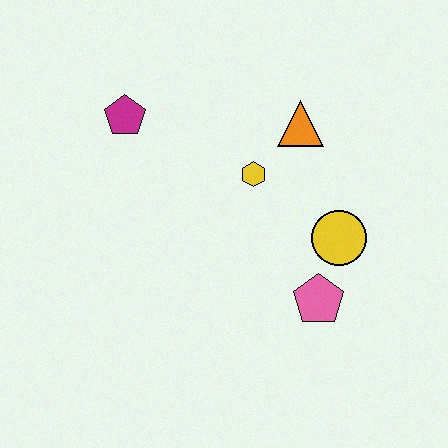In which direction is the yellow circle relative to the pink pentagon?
The yellow circle is above the pink pentagon.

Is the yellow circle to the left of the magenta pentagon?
No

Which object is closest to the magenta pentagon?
The yellow hexagon is closest to the magenta pentagon.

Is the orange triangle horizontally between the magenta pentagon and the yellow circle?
Yes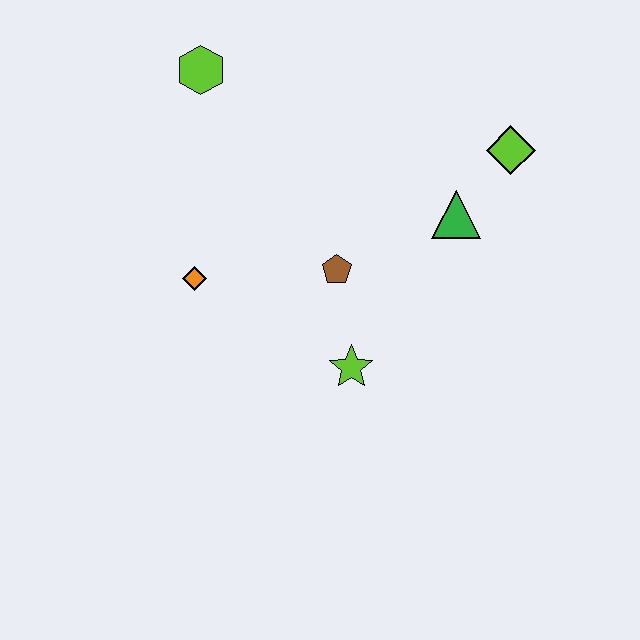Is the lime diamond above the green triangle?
Yes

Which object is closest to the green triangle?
The lime diamond is closest to the green triangle.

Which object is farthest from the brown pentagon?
The lime hexagon is farthest from the brown pentagon.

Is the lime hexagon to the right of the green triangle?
No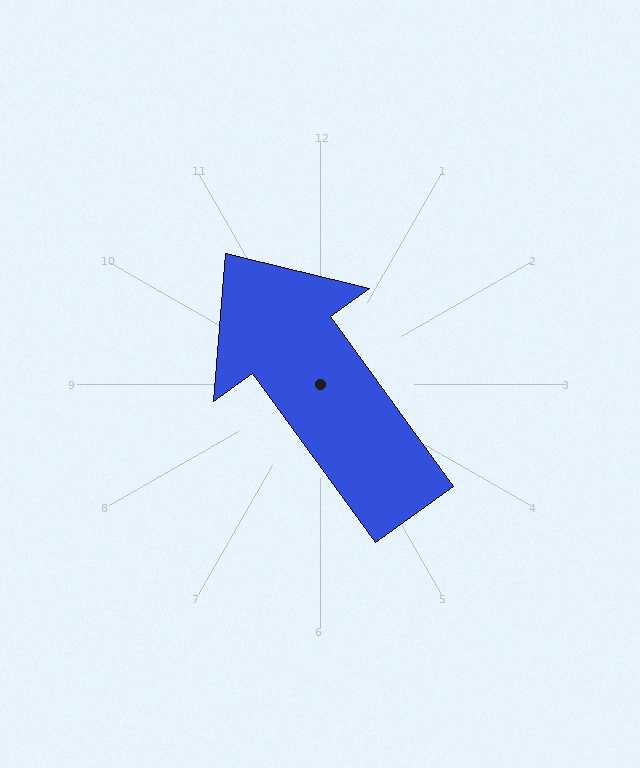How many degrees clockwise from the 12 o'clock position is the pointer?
Approximately 324 degrees.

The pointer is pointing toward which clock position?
Roughly 11 o'clock.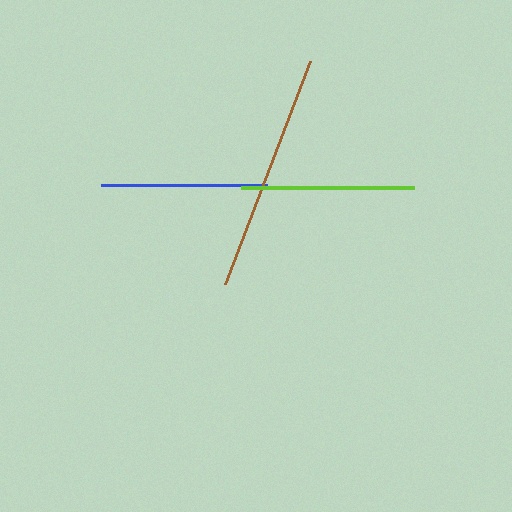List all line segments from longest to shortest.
From longest to shortest: brown, lime, blue.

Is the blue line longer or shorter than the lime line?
The lime line is longer than the blue line.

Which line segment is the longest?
The brown line is the longest at approximately 239 pixels.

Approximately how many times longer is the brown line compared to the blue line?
The brown line is approximately 1.4 times the length of the blue line.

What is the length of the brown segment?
The brown segment is approximately 239 pixels long.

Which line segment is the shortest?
The blue line is the shortest at approximately 166 pixels.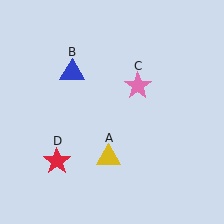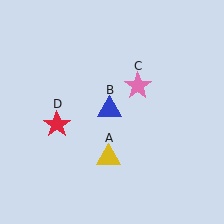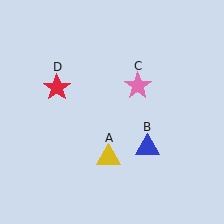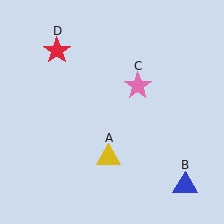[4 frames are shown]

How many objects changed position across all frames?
2 objects changed position: blue triangle (object B), red star (object D).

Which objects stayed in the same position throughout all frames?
Yellow triangle (object A) and pink star (object C) remained stationary.